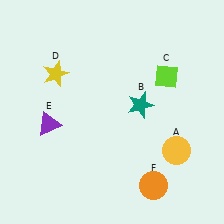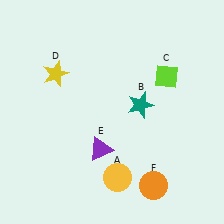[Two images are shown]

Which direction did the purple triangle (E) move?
The purple triangle (E) moved right.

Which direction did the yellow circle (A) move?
The yellow circle (A) moved left.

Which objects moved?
The objects that moved are: the yellow circle (A), the purple triangle (E).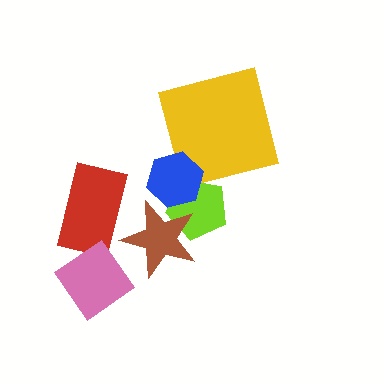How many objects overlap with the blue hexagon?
3 objects overlap with the blue hexagon.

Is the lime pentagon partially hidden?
Yes, it is partially covered by another shape.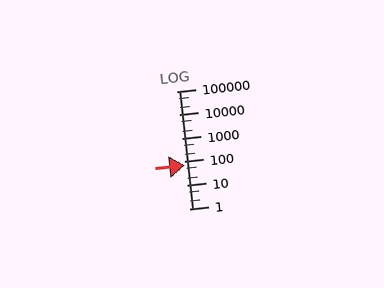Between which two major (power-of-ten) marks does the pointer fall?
The pointer is between 10 and 100.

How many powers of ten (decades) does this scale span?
The scale spans 5 decades, from 1 to 100000.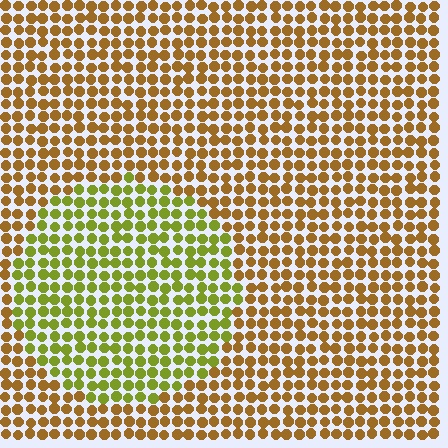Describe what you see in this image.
The image is filled with small brown elements in a uniform arrangement. A circle-shaped region is visible where the elements are tinted to a slightly different hue, forming a subtle color boundary.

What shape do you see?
I see a circle.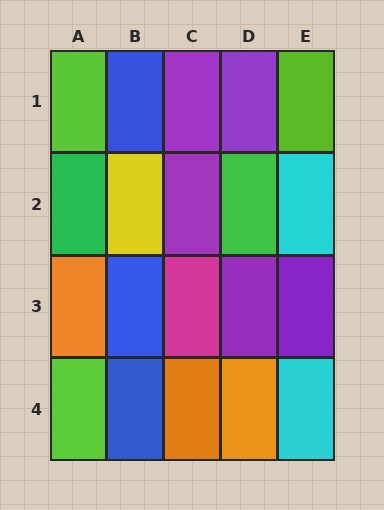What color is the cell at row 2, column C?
Purple.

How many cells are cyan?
2 cells are cyan.